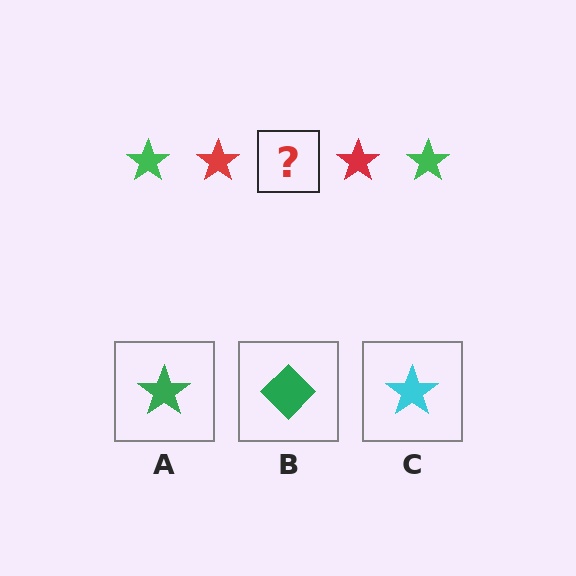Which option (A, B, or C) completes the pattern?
A.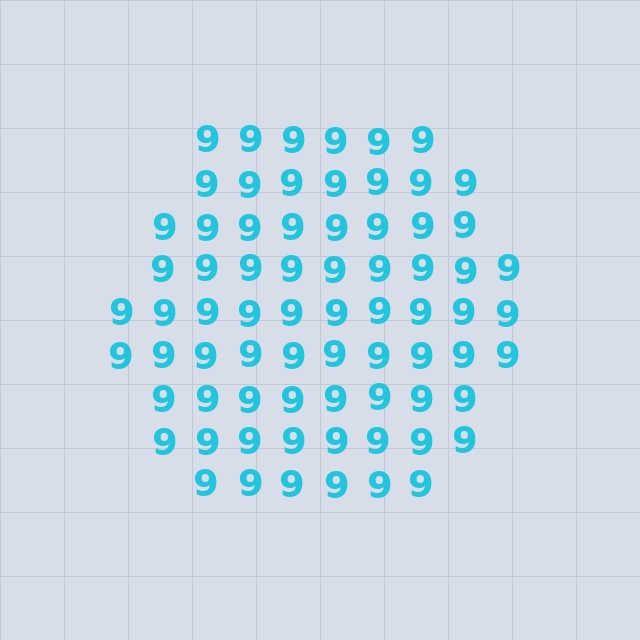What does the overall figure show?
The overall figure shows a hexagon.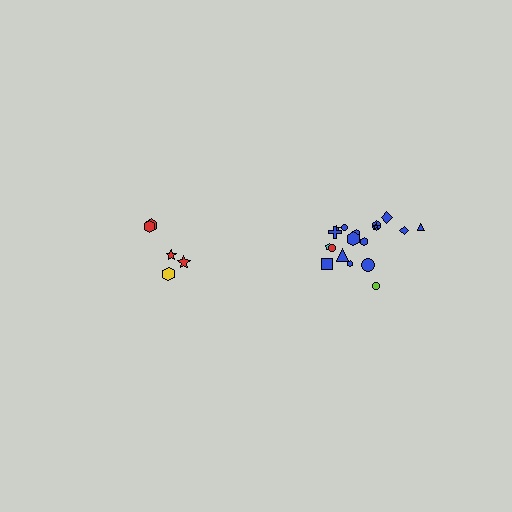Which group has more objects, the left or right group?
The right group.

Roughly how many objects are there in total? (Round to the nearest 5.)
Roughly 25 objects in total.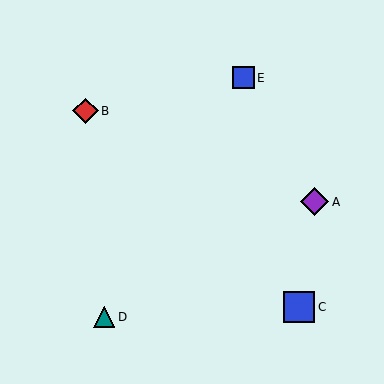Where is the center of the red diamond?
The center of the red diamond is at (85, 111).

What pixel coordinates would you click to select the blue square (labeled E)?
Click at (243, 78) to select the blue square E.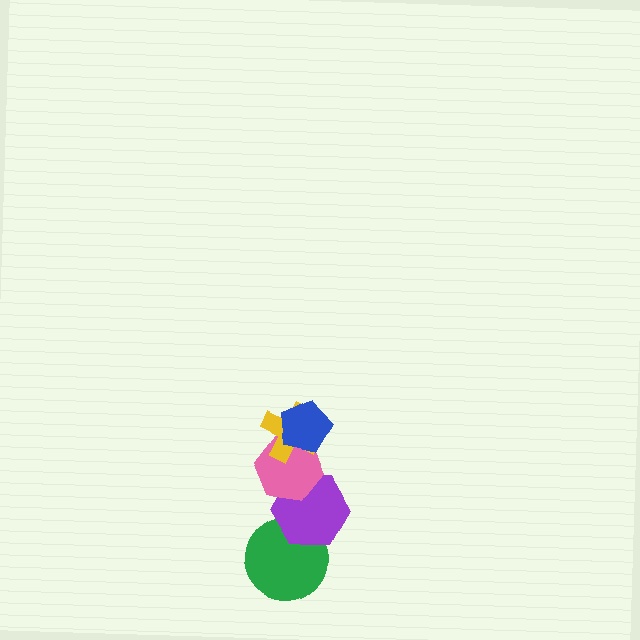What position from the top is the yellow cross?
The yellow cross is 2nd from the top.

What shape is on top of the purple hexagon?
The pink hexagon is on top of the purple hexagon.